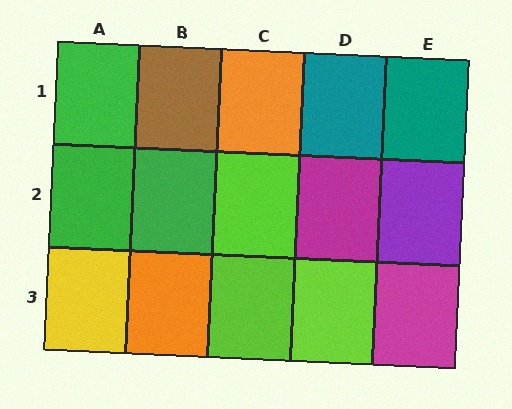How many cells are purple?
1 cell is purple.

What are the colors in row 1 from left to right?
Green, brown, orange, teal, teal.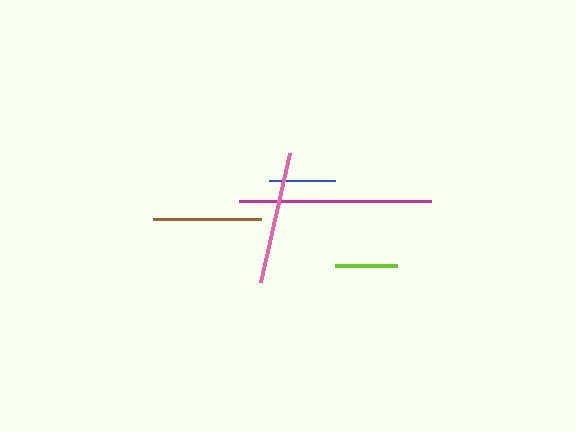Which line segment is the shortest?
The lime line is the shortest at approximately 63 pixels.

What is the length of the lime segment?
The lime segment is approximately 63 pixels long.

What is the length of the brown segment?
The brown segment is approximately 108 pixels long.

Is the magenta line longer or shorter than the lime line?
The magenta line is longer than the lime line.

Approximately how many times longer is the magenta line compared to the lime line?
The magenta line is approximately 3.1 times the length of the lime line.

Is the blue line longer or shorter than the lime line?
The blue line is longer than the lime line.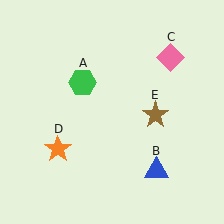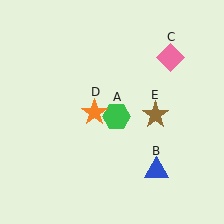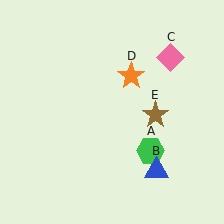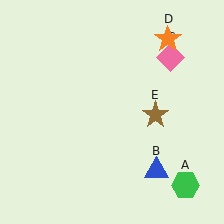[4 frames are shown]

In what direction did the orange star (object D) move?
The orange star (object D) moved up and to the right.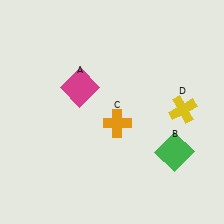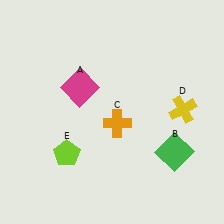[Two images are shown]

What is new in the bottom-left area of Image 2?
A lime pentagon (E) was added in the bottom-left area of Image 2.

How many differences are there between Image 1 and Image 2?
There is 1 difference between the two images.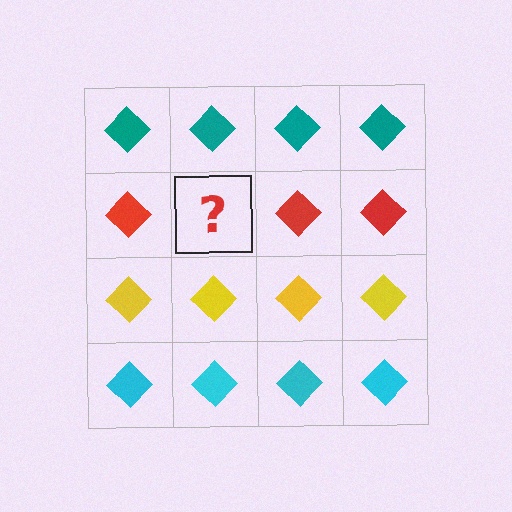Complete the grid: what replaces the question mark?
The question mark should be replaced with a red diamond.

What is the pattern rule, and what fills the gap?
The rule is that each row has a consistent color. The gap should be filled with a red diamond.